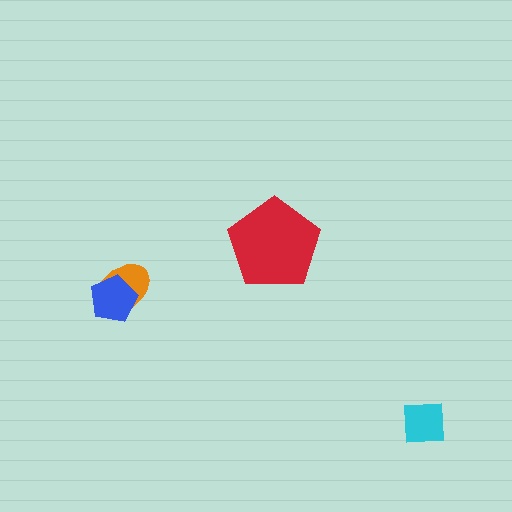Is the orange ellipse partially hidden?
Yes, it is partially covered by another shape.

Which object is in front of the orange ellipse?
The blue pentagon is in front of the orange ellipse.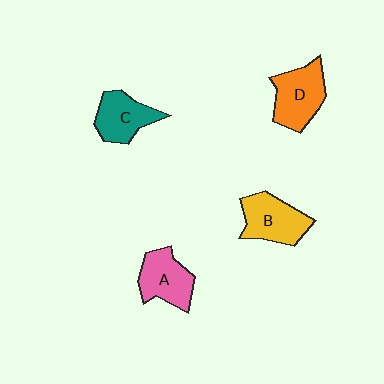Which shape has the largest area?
Shape D (orange).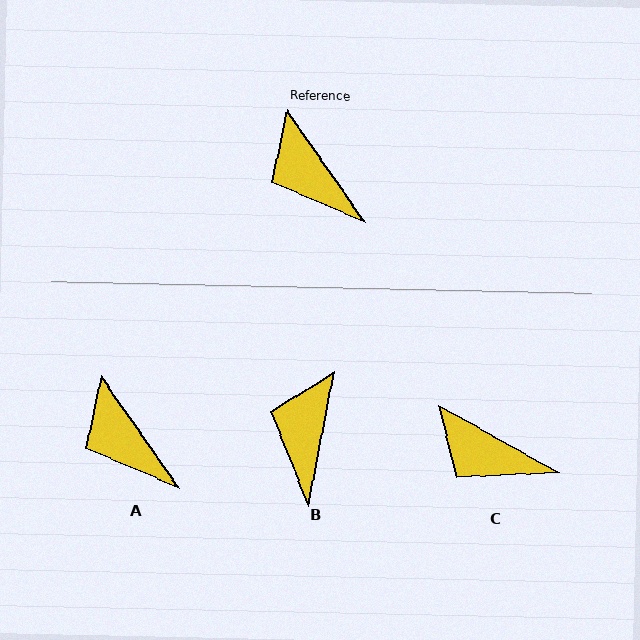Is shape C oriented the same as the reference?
No, it is off by about 26 degrees.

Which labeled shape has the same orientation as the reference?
A.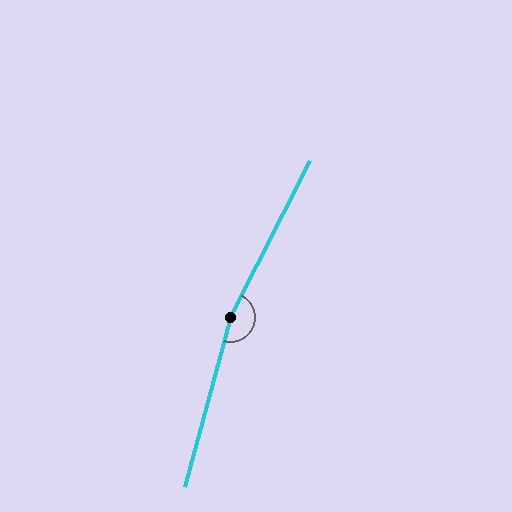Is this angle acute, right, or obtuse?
It is obtuse.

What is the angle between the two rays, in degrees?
Approximately 168 degrees.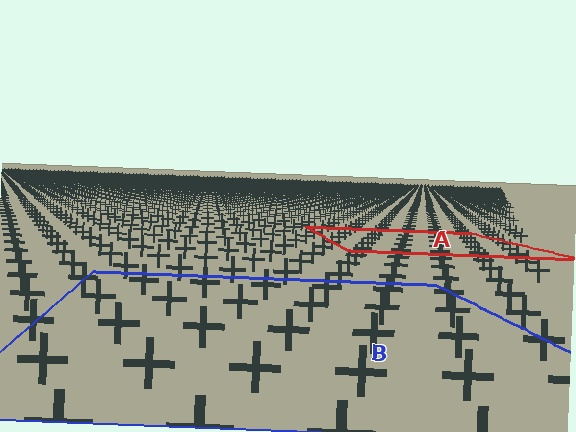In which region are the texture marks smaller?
The texture marks are smaller in region A, because it is farther away.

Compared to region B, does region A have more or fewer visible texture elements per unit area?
Region A has more texture elements per unit area — they are packed more densely because it is farther away.